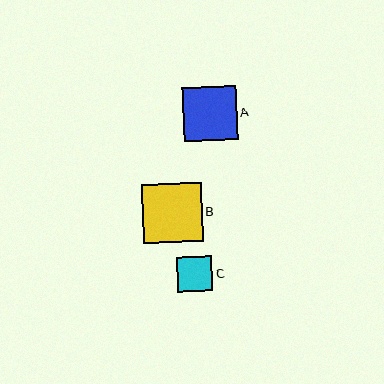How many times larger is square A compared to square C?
Square A is approximately 1.5 times the size of square C.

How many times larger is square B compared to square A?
Square B is approximately 1.1 times the size of square A.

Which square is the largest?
Square B is the largest with a size of approximately 60 pixels.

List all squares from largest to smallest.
From largest to smallest: B, A, C.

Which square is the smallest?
Square C is the smallest with a size of approximately 35 pixels.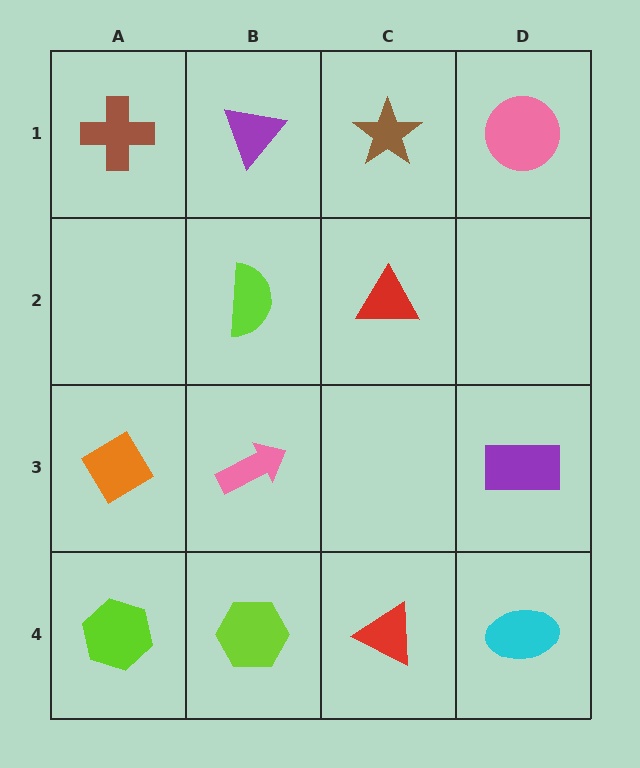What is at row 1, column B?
A purple triangle.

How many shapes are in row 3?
3 shapes.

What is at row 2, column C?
A red triangle.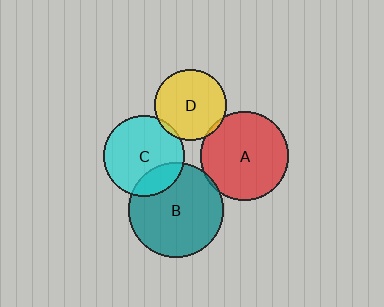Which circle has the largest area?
Circle B (teal).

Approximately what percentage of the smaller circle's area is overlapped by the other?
Approximately 5%.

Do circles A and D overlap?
Yes.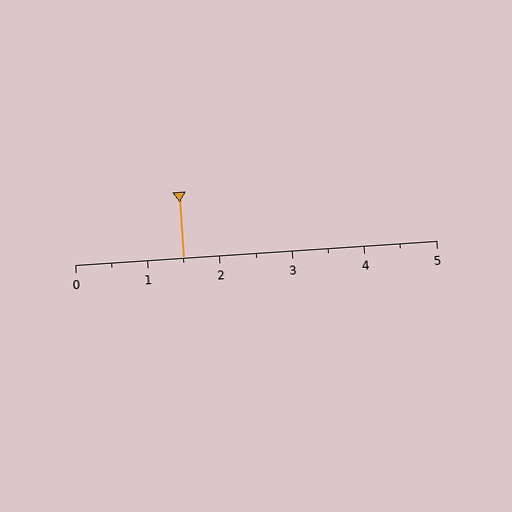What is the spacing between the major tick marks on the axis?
The major ticks are spaced 1 apart.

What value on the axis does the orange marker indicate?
The marker indicates approximately 1.5.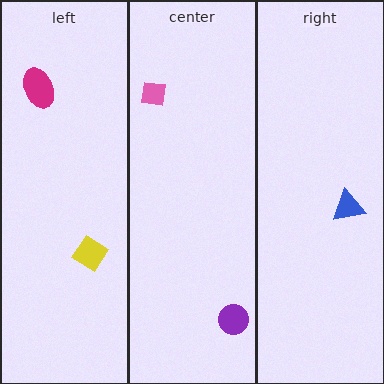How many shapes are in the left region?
2.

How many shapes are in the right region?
1.